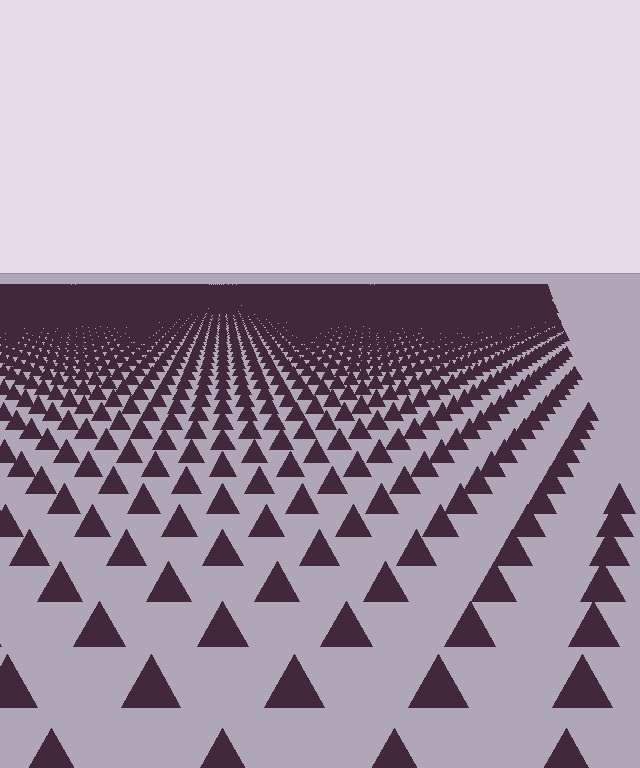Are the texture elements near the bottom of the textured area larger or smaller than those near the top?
Larger. Near the bottom, elements are closer to the viewer and appear at a bigger on-screen size.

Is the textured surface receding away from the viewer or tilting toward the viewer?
The surface is receding away from the viewer. Texture elements get smaller and denser toward the top.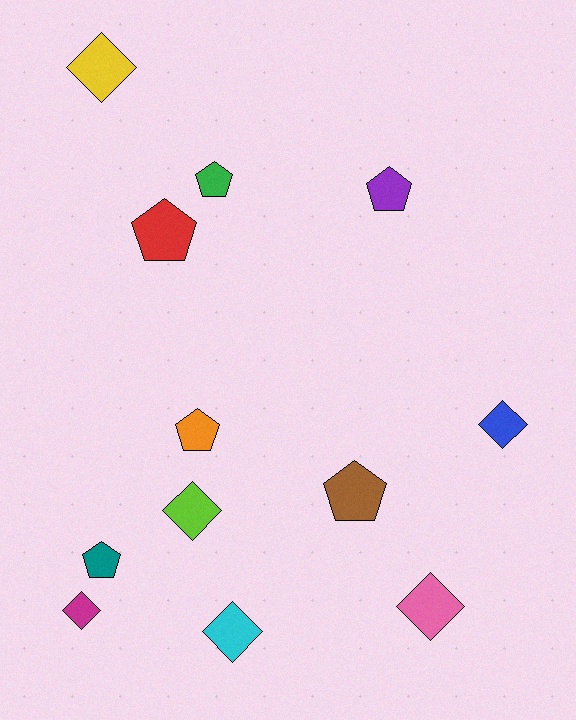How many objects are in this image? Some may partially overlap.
There are 12 objects.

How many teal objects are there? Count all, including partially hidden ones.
There is 1 teal object.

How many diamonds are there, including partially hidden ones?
There are 6 diamonds.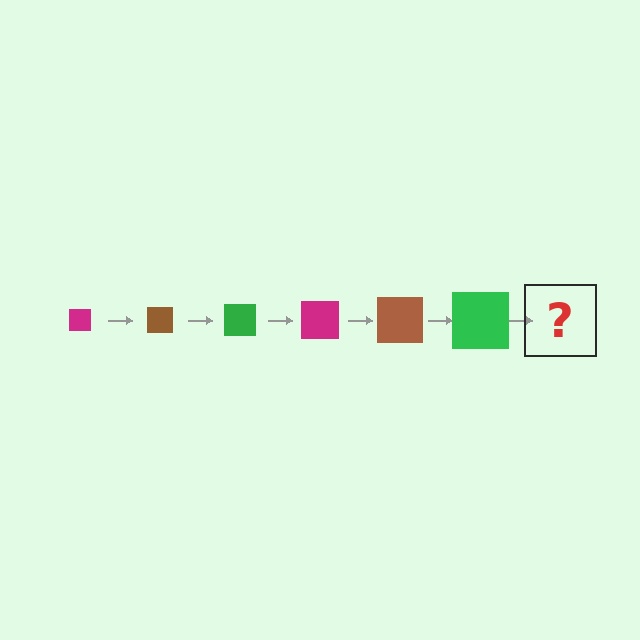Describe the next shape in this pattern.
It should be a magenta square, larger than the previous one.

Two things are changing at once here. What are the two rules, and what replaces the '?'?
The two rules are that the square grows larger each step and the color cycles through magenta, brown, and green. The '?' should be a magenta square, larger than the previous one.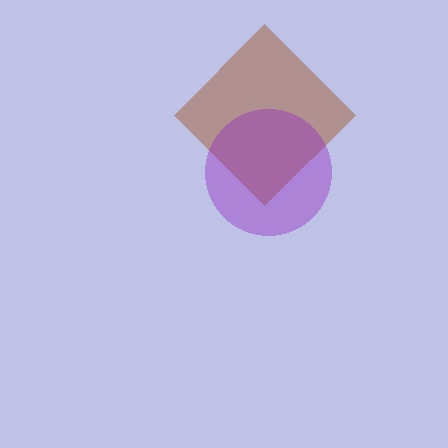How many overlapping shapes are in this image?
There are 2 overlapping shapes in the image.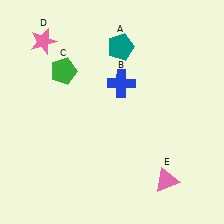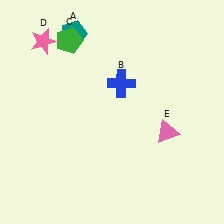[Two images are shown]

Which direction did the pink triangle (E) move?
The pink triangle (E) moved up.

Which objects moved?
The objects that moved are: the teal pentagon (A), the green pentagon (C), the pink triangle (E).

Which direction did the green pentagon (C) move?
The green pentagon (C) moved up.